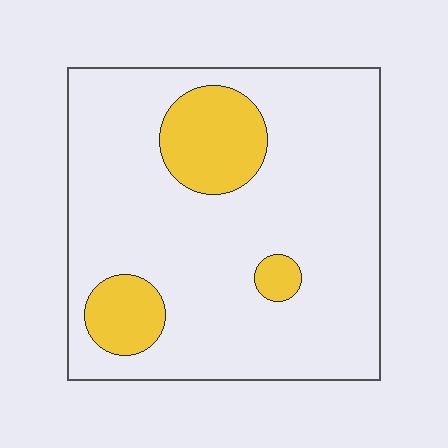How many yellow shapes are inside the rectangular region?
3.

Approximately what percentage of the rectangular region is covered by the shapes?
Approximately 15%.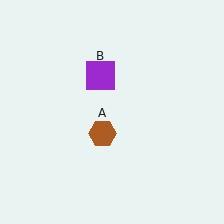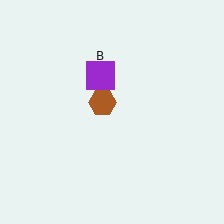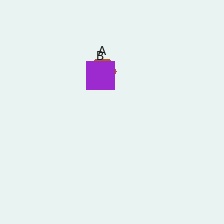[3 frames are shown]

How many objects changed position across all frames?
1 object changed position: brown hexagon (object A).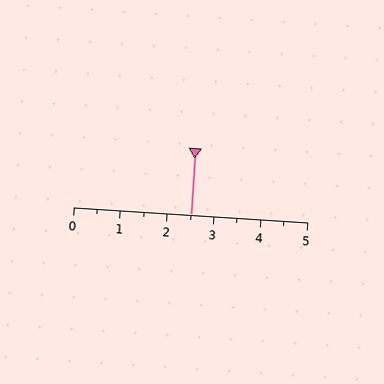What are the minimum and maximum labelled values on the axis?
The axis runs from 0 to 5.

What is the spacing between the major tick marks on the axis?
The major ticks are spaced 1 apart.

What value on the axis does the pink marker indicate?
The marker indicates approximately 2.5.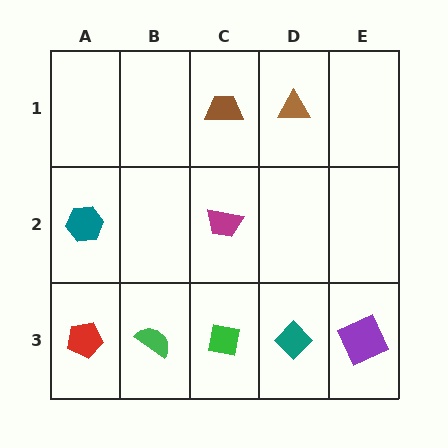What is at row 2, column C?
A magenta trapezoid.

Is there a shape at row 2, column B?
No, that cell is empty.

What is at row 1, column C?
A brown trapezoid.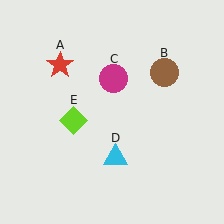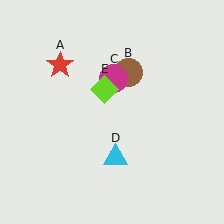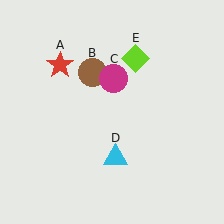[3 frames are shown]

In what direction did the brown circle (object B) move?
The brown circle (object B) moved left.